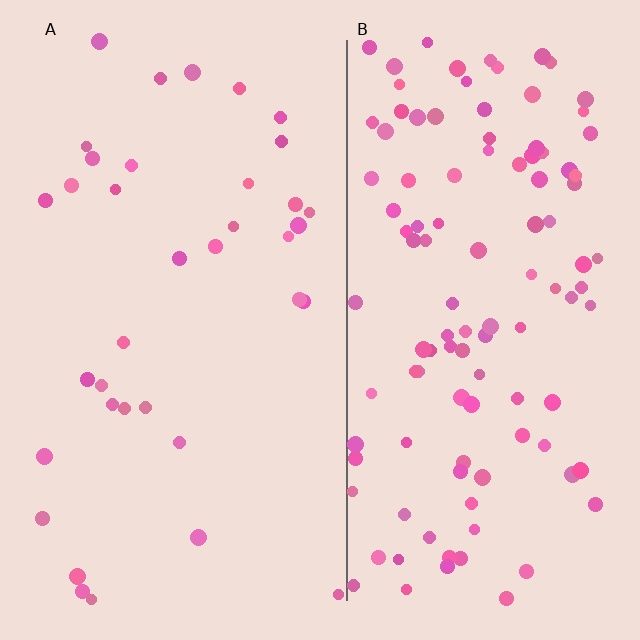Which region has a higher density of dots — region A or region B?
B (the right).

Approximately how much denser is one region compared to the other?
Approximately 3.2× — region B over region A.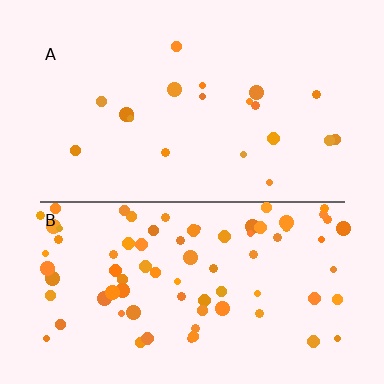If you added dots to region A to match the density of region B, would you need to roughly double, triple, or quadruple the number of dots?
Approximately quadruple.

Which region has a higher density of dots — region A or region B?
B (the bottom).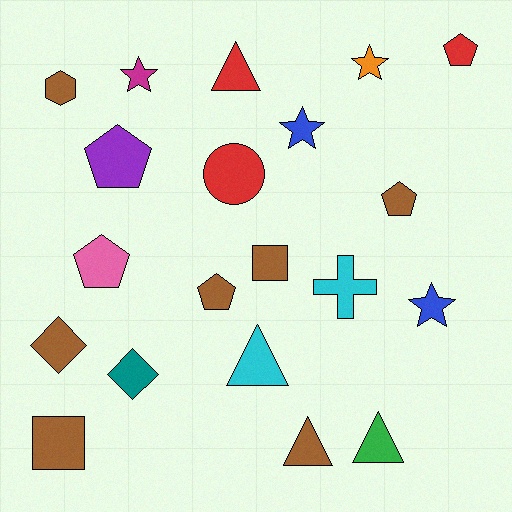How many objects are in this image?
There are 20 objects.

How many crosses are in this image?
There is 1 cross.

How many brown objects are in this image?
There are 7 brown objects.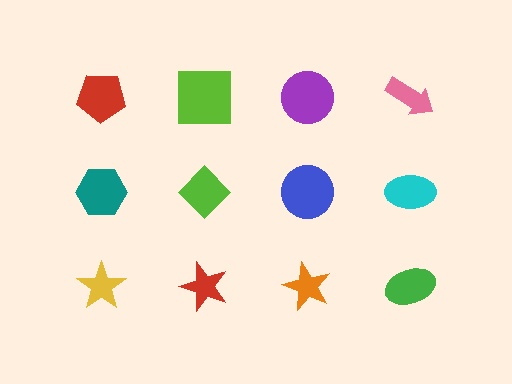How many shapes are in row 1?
4 shapes.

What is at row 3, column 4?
A green ellipse.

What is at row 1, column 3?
A purple circle.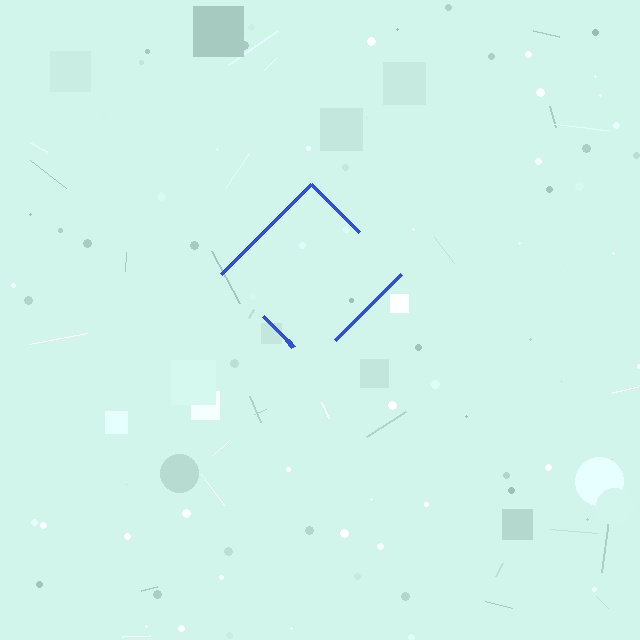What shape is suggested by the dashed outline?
The dashed outline suggests a diamond.